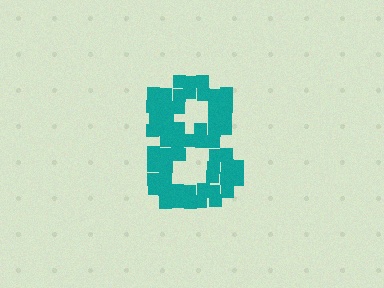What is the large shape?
The large shape is the digit 8.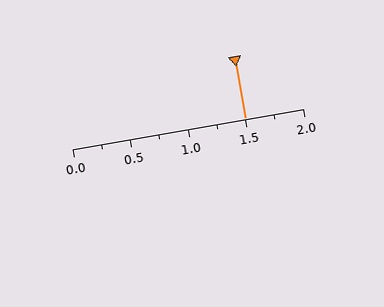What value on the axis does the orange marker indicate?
The marker indicates approximately 1.5.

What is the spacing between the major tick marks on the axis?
The major ticks are spaced 0.5 apart.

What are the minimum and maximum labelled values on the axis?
The axis runs from 0.0 to 2.0.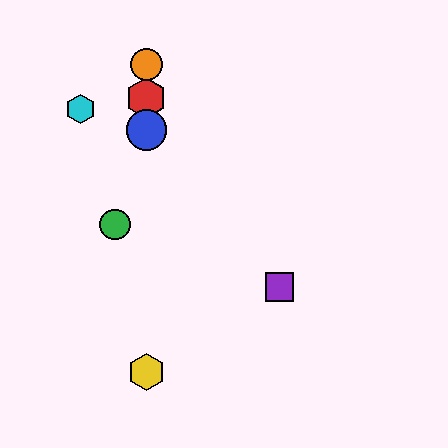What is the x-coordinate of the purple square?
The purple square is at x≈280.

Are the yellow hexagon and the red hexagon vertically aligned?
Yes, both are at x≈146.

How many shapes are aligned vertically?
4 shapes (the red hexagon, the blue circle, the yellow hexagon, the orange circle) are aligned vertically.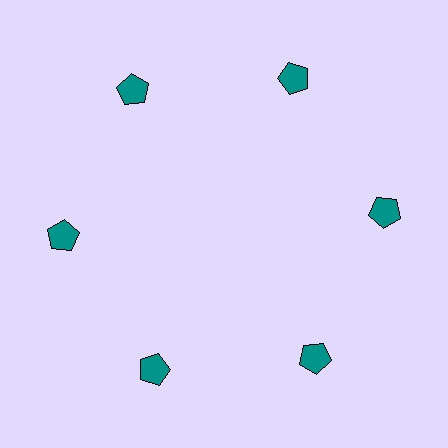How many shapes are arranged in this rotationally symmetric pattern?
There are 6 shapes, arranged in 6 groups of 1.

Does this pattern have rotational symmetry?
Yes, this pattern has 6-fold rotational symmetry. It looks the same after rotating 60 degrees around the center.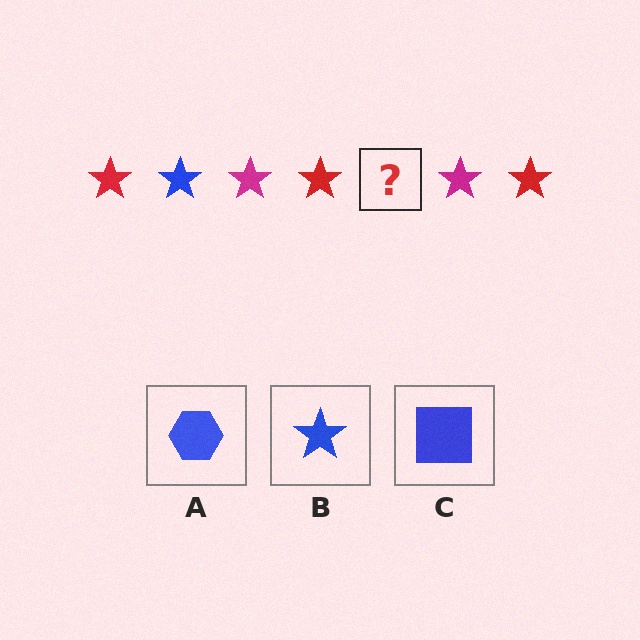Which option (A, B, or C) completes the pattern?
B.